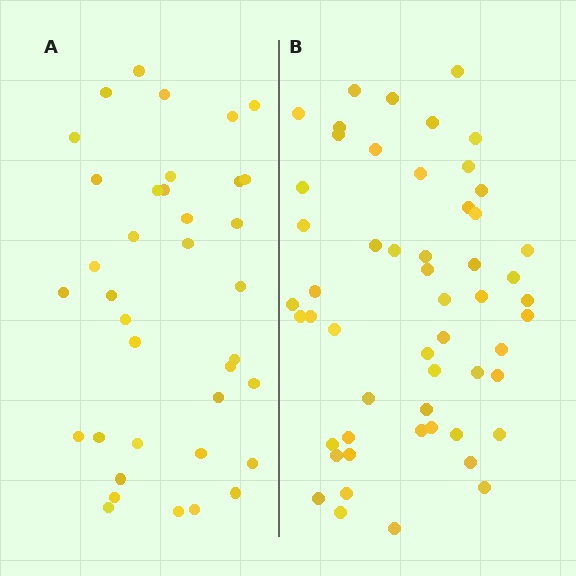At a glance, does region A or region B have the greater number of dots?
Region B (the right region) has more dots.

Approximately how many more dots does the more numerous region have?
Region B has approximately 15 more dots than region A.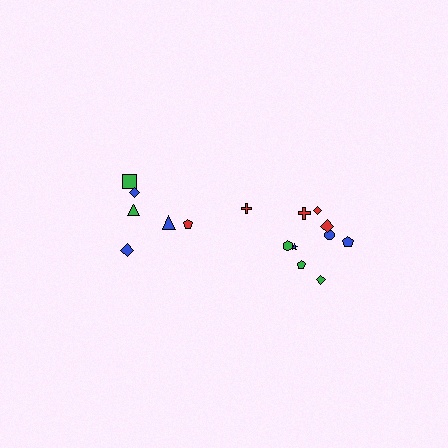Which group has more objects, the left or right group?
The right group.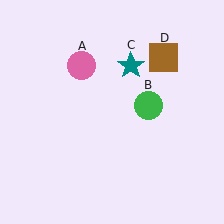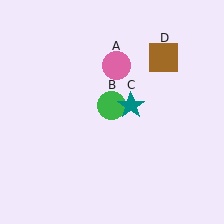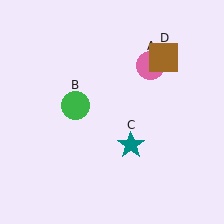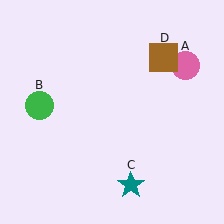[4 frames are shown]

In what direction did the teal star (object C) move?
The teal star (object C) moved down.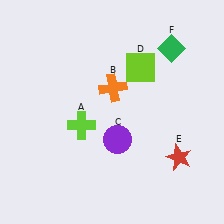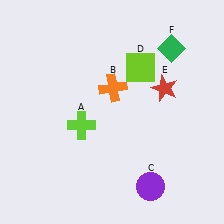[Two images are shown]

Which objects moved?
The objects that moved are: the purple circle (C), the red star (E).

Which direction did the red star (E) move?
The red star (E) moved up.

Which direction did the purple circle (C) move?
The purple circle (C) moved down.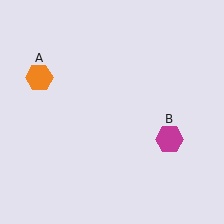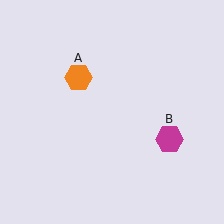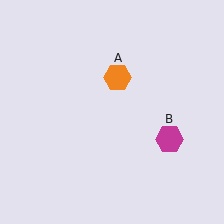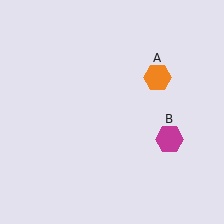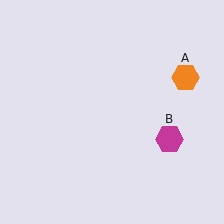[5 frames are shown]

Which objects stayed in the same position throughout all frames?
Magenta hexagon (object B) remained stationary.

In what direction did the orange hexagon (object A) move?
The orange hexagon (object A) moved right.